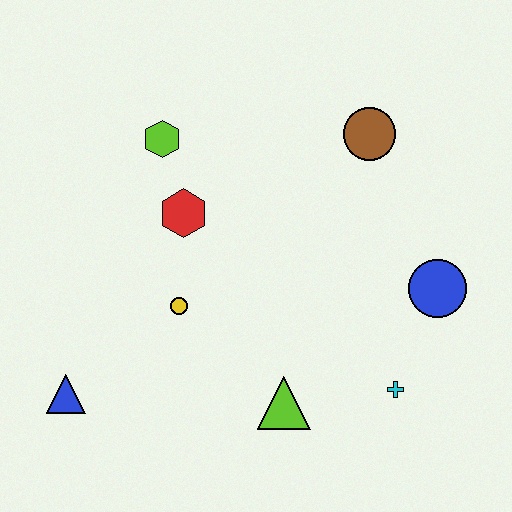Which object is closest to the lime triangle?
The cyan cross is closest to the lime triangle.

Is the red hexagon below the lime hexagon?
Yes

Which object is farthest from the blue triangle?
The brown circle is farthest from the blue triangle.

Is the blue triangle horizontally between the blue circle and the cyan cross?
No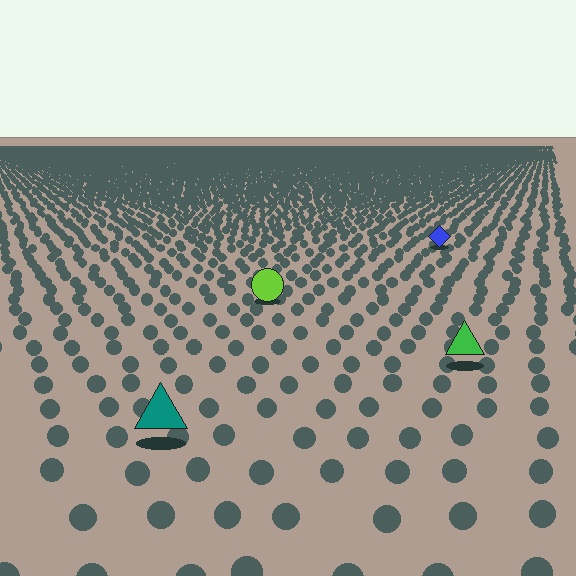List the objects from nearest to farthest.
From nearest to farthest: the teal triangle, the green triangle, the lime circle, the blue diamond.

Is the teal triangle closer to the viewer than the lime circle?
Yes. The teal triangle is closer — you can tell from the texture gradient: the ground texture is coarser near it.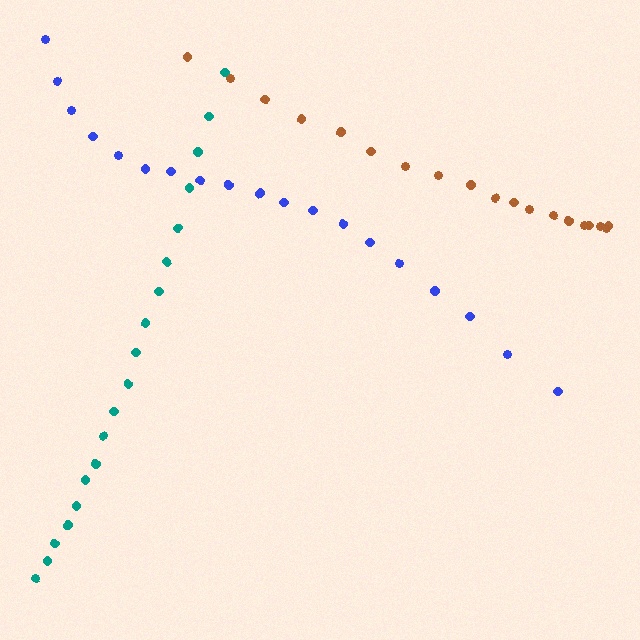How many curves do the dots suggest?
There are 3 distinct paths.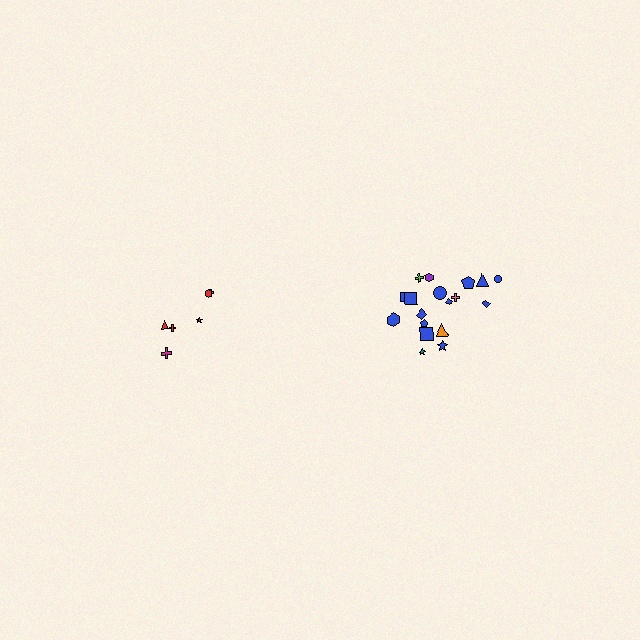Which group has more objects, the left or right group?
The right group.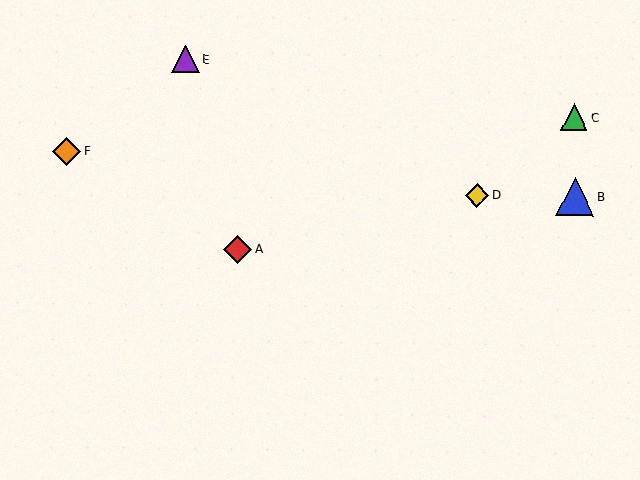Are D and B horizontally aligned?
Yes, both are at y≈195.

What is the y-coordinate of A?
Object A is at y≈249.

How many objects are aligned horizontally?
2 objects (B, D) are aligned horizontally.